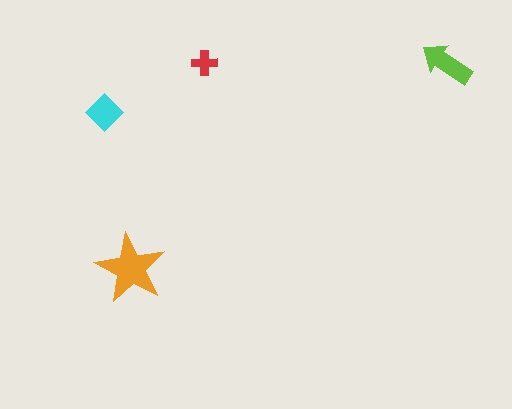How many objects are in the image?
There are 4 objects in the image.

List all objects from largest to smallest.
The orange star, the lime arrow, the cyan diamond, the red cross.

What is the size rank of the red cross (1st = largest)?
4th.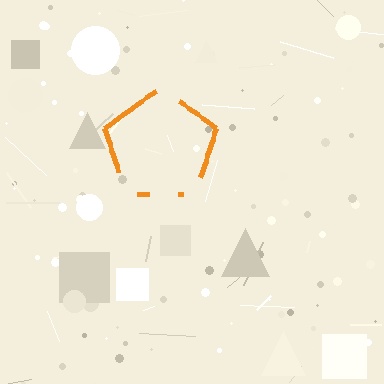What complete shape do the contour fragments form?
The contour fragments form a pentagon.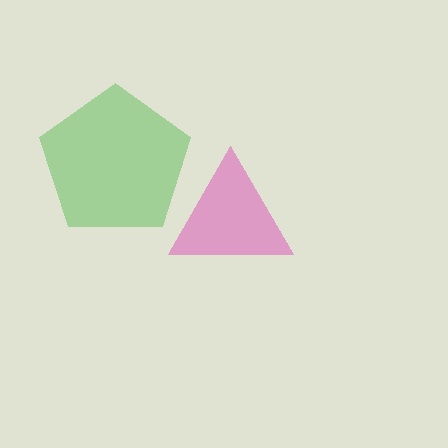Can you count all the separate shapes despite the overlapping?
Yes, there are 2 separate shapes.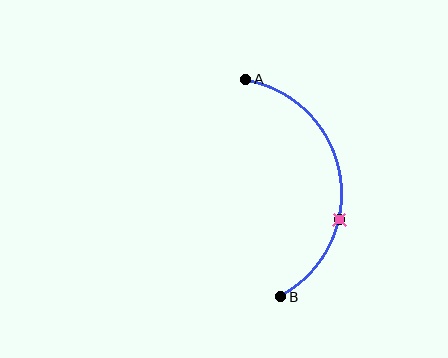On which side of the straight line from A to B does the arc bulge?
The arc bulges to the right of the straight line connecting A and B.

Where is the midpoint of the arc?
The arc midpoint is the point on the curve farthest from the straight line joining A and B. It sits to the right of that line.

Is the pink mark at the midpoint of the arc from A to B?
No. The pink mark lies on the arc but is closer to endpoint B. The arc midpoint would be at the point on the curve equidistant along the arc from both A and B.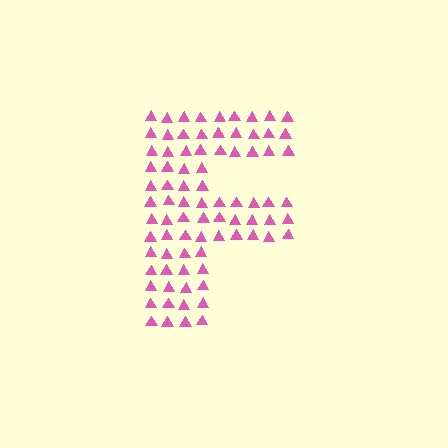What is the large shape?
The large shape is the letter F.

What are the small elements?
The small elements are triangles.